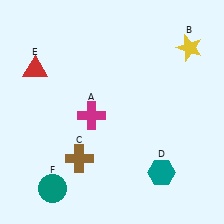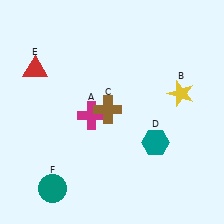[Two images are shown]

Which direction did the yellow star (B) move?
The yellow star (B) moved down.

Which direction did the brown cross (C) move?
The brown cross (C) moved up.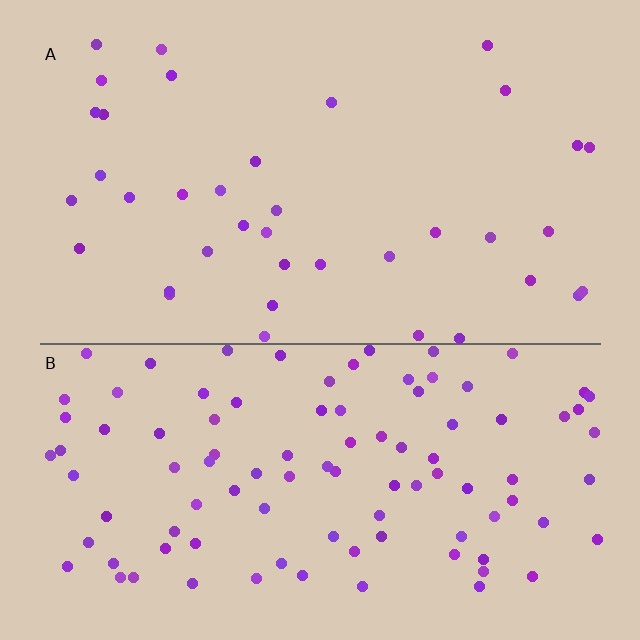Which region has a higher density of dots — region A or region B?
B (the bottom).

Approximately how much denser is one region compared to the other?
Approximately 2.6× — region B over region A.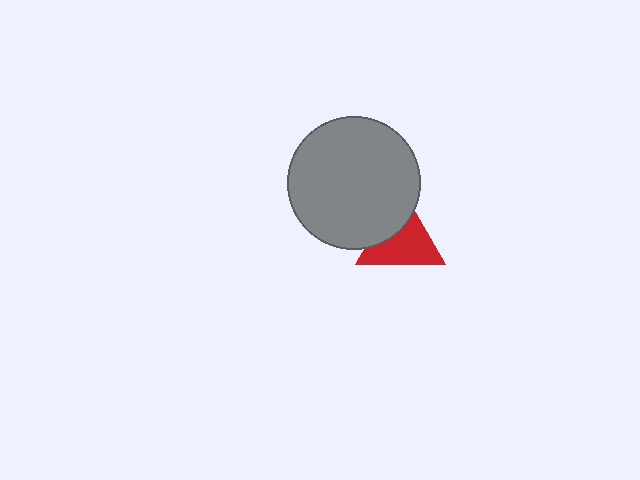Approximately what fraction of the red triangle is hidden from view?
Roughly 35% of the red triangle is hidden behind the gray circle.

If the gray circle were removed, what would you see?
You would see the complete red triangle.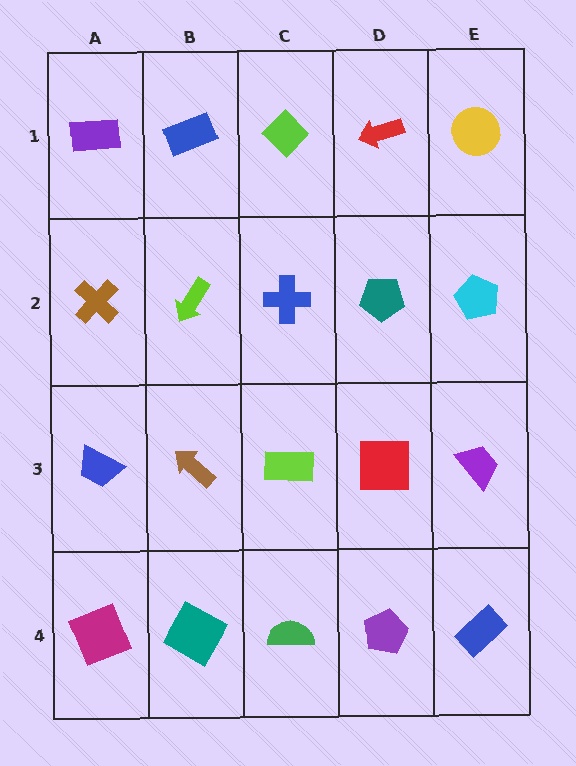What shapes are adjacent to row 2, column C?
A lime diamond (row 1, column C), a lime rectangle (row 3, column C), a lime arrow (row 2, column B), a teal pentagon (row 2, column D).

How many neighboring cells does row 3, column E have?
3.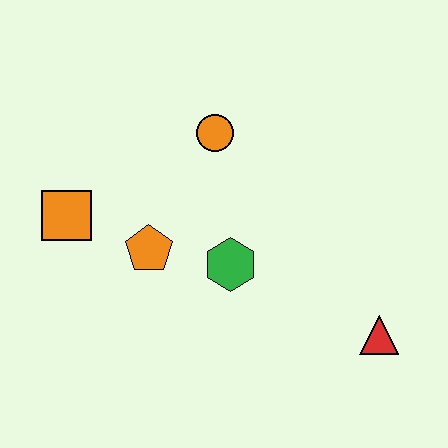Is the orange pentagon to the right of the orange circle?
No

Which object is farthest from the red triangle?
The orange square is farthest from the red triangle.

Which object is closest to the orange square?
The orange pentagon is closest to the orange square.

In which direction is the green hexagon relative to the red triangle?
The green hexagon is to the left of the red triangle.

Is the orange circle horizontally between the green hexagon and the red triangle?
No